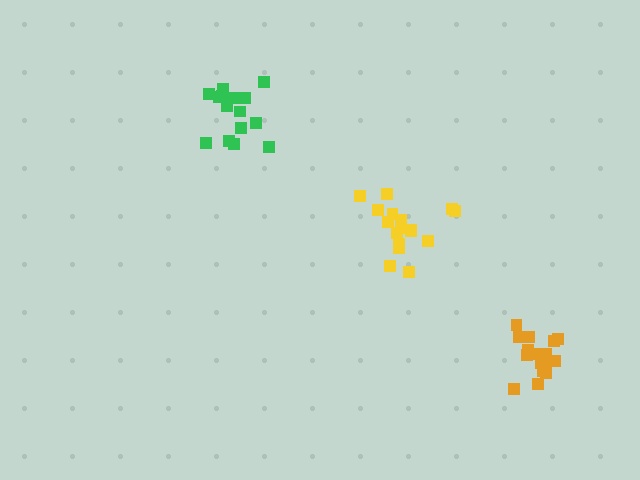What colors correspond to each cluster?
The clusters are colored: green, yellow, orange.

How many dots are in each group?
Group 1: 15 dots, Group 2: 18 dots, Group 3: 19 dots (52 total).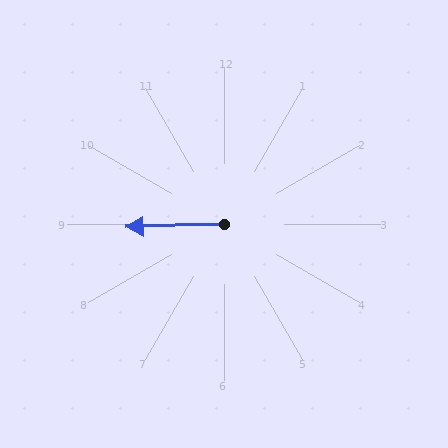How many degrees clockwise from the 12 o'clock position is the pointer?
Approximately 268 degrees.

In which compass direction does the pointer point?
West.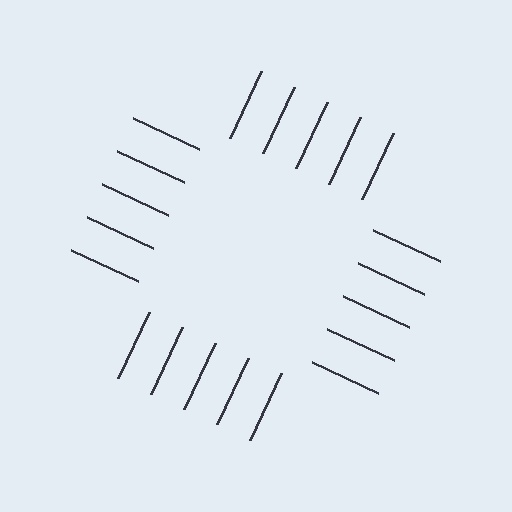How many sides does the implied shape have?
4 sides — the line-ends trace a square.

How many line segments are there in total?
20 — 5 along each of the 4 edges.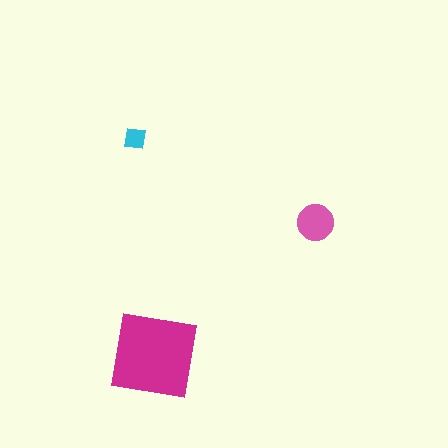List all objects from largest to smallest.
The magenta square, the pink circle, the cyan square.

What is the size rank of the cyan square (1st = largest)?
3rd.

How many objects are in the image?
There are 3 objects in the image.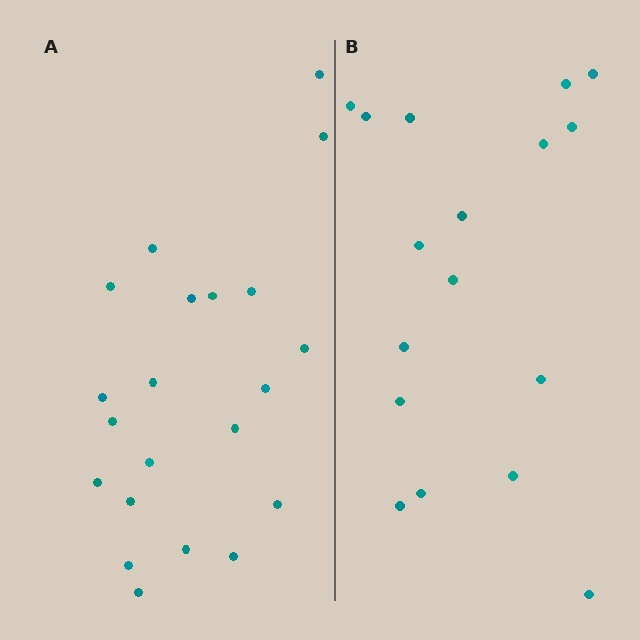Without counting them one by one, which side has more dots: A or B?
Region A (the left region) has more dots.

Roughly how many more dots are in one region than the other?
Region A has about 4 more dots than region B.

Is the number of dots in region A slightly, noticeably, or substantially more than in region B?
Region A has only slightly more — the two regions are fairly close. The ratio is roughly 1.2 to 1.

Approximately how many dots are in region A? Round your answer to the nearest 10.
About 20 dots. (The exact count is 21, which rounds to 20.)